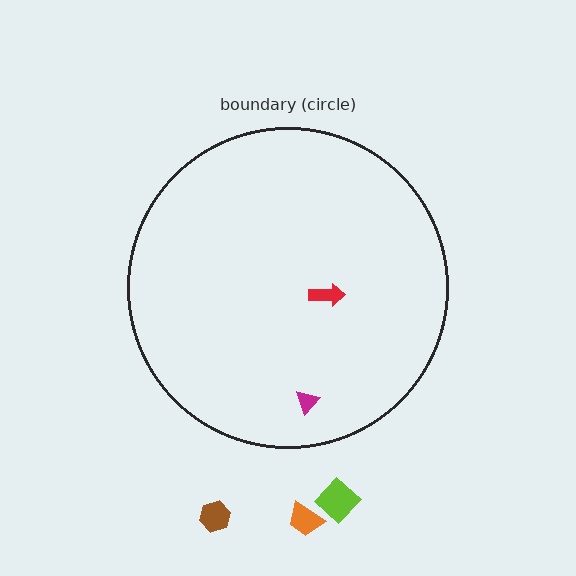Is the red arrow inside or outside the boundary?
Inside.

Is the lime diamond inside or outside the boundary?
Outside.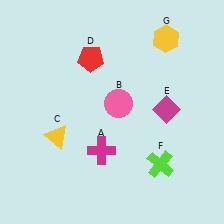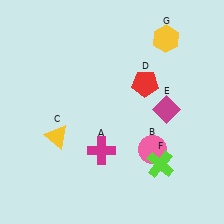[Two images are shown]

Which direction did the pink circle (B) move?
The pink circle (B) moved down.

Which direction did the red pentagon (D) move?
The red pentagon (D) moved right.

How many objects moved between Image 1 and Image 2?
2 objects moved between the two images.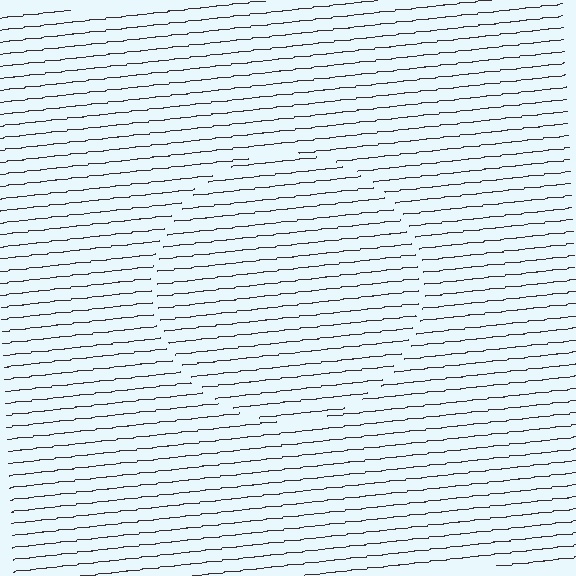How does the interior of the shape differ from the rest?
The interior of the shape contains the same grating, shifted by half a period — the contour is defined by the phase discontinuity where line-ends from the inner and outer gratings abut.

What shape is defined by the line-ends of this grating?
An illusory circle. The interior of the shape contains the same grating, shifted by half a period — the contour is defined by the phase discontinuity where line-ends from the inner and outer gratings abut.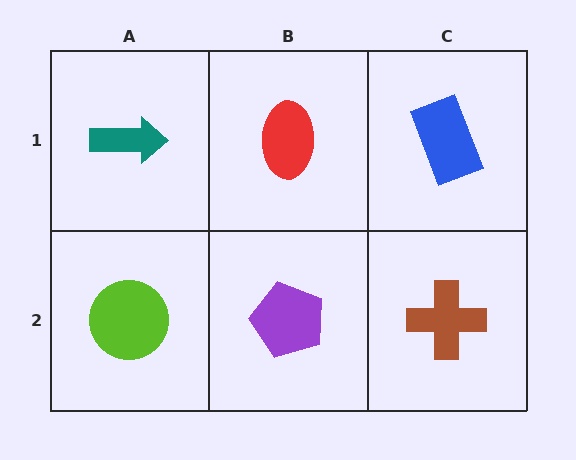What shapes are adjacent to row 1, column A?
A lime circle (row 2, column A), a red ellipse (row 1, column B).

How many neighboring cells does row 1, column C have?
2.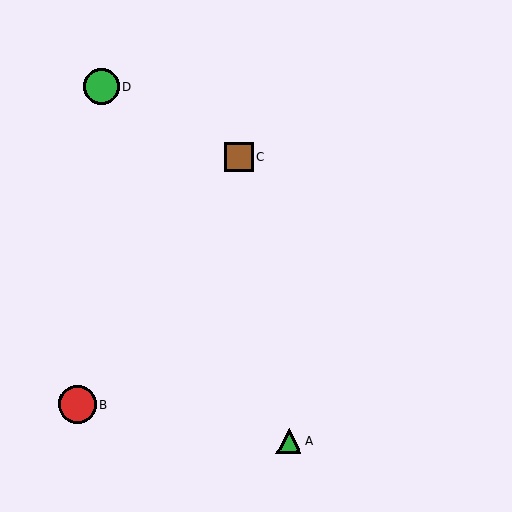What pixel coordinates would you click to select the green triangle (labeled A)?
Click at (289, 442) to select the green triangle A.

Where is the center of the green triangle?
The center of the green triangle is at (289, 442).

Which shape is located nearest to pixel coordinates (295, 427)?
The green triangle (labeled A) at (289, 442) is nearest to that location.